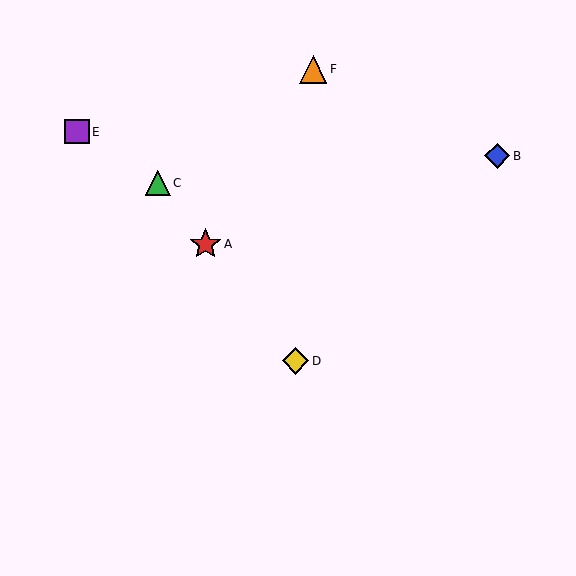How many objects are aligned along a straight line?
3 objects (A, C, D) are aligned along a straight line.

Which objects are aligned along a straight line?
Objects A, C, D are aligned along a straight line.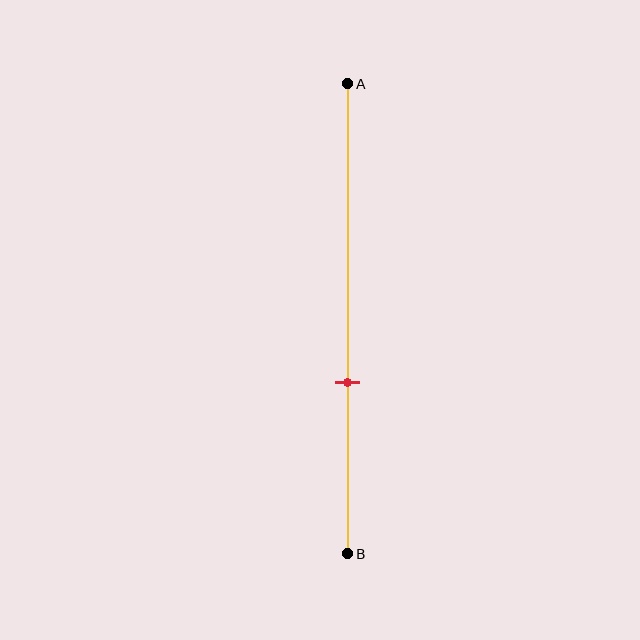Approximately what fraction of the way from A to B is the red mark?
The red mark is approximately 65% of the way from A to B.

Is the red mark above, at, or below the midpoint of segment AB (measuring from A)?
The red mark is below the midpoint of segment AB.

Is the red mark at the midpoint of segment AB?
No, the mark is at about 65% from A, not at the 50% midpoint.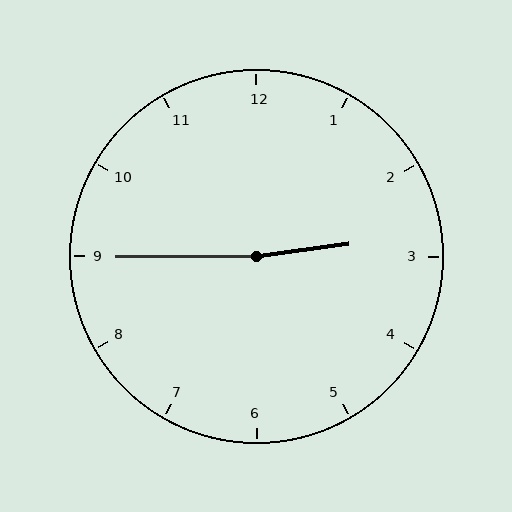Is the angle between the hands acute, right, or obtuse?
It is obtuse.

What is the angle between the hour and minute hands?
Approximately 172 degrees.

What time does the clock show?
2:45.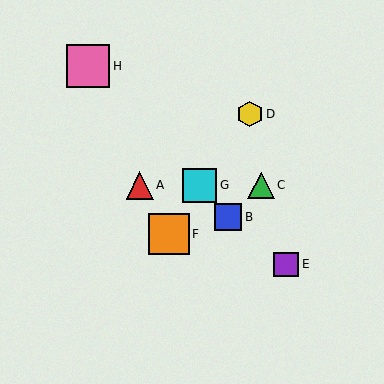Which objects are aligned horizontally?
Objects A, C, G are aligned horizontally.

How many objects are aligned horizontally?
3 objects (A, C, G) are aligned horizontally.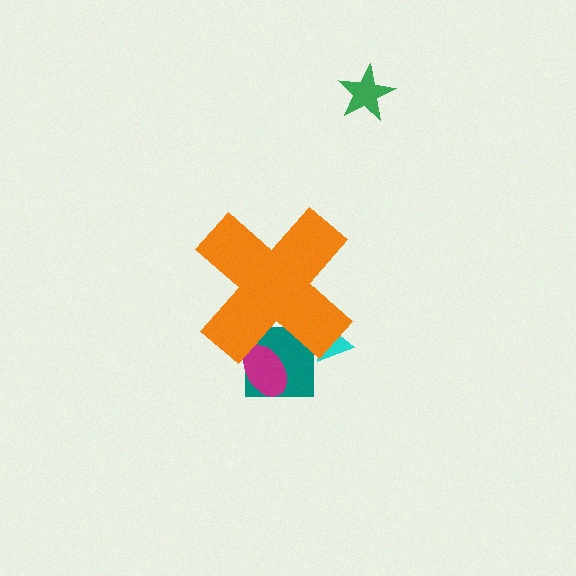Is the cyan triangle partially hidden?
Yes, the cyan triangle is partially hidden behind the orange cross.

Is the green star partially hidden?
No, the green star is fully visible.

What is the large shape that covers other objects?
An orange cross.